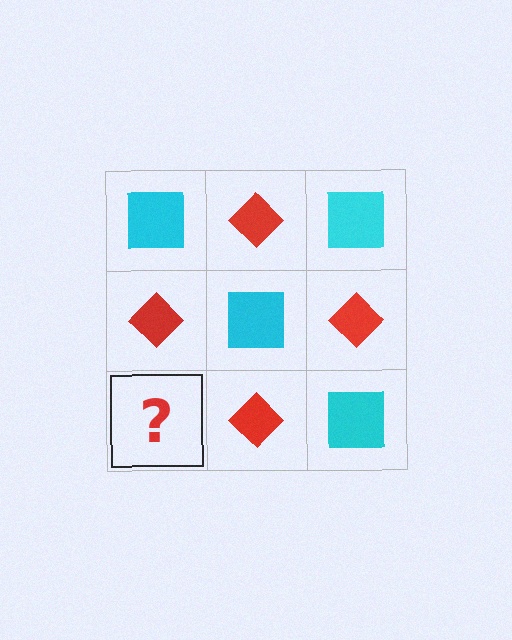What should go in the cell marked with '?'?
The missing cell should contain a cyan square.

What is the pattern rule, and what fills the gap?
The rule is that it alternates cyan square and red diamond in a checkerboard pattern. The gap should be filled with a cyan square.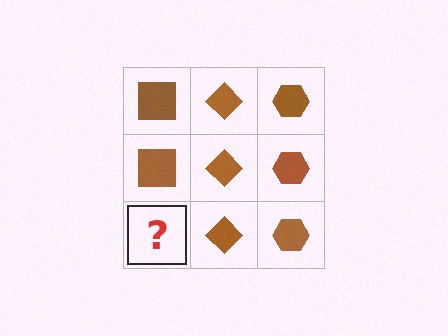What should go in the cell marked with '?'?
The missing cell should contain a brown square.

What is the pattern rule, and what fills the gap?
The rule is that each column has a consistent shape. The gap should be filled with a brown square.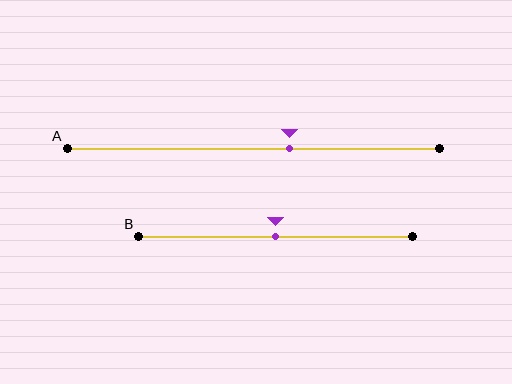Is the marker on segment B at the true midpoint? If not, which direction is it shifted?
Yes, the marker on segment B is at the true midpoint.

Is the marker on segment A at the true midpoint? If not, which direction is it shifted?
No, the marker on segment A is shifted to the right by about 10% of the segment length.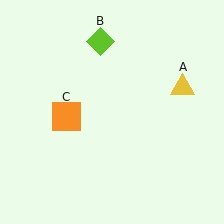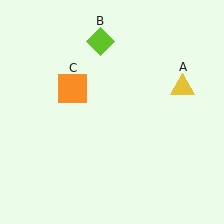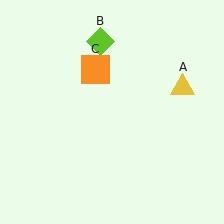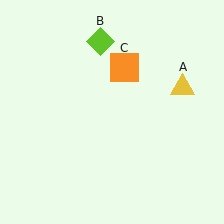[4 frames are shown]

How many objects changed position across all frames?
1 object changed position: orange square (object C).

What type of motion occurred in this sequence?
The orange square (object C) rotated clockwise around the center of the scene.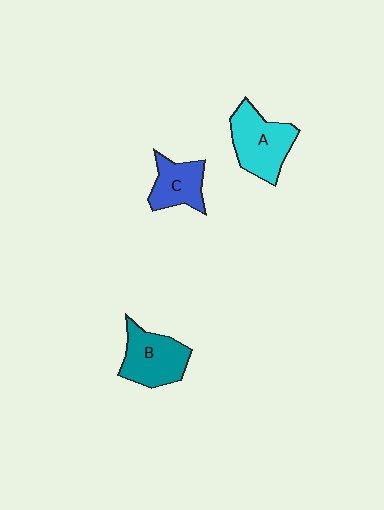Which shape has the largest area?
Shape A (cyan).